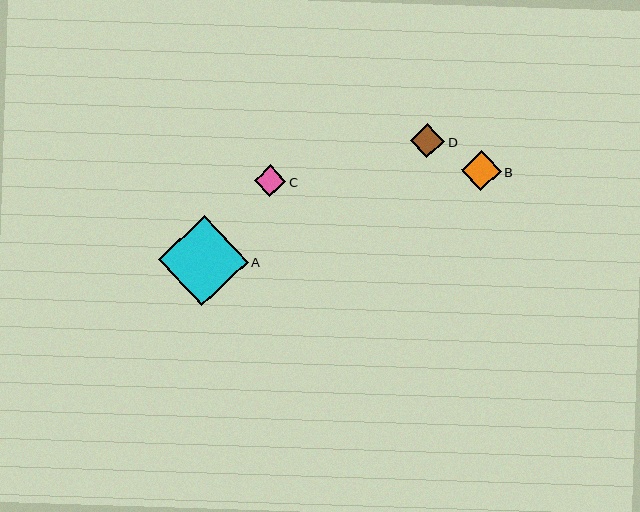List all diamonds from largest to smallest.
From largest to smallest: A, B, D, C.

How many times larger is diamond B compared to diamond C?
Diamond B is approximately 1.3 times the size of diamond C.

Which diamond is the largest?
Diamond A is the largest with a size of approximately 89 pixels.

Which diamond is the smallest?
Diamond C is the smallest with a size of approximately 31 pixels.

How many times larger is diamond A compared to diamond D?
Diamond A is approximately 2.6 times the size of diamond D.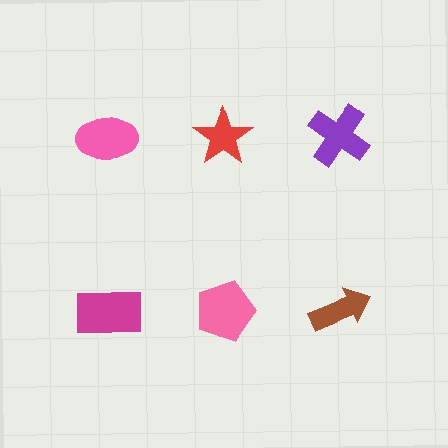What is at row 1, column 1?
A pink ellipse.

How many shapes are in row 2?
3 shapes.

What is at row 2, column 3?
A brown arrow.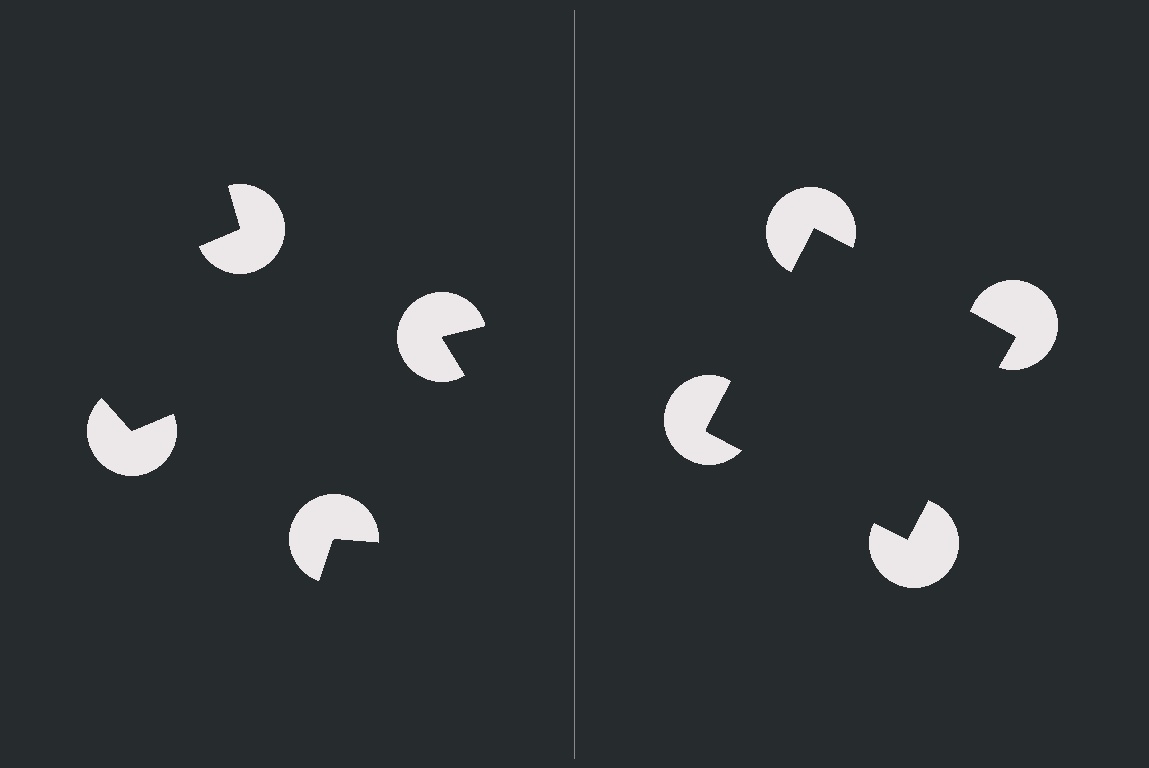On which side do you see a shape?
An illusory square appears on the right side. On the left side the wedge cuts are rotated, so no coherent shape forms.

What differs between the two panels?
The pac-man discs are positioned identically on both sides; only the wedge orientations differ. On the right they align to a square; on the left they are misaligned.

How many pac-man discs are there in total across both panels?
8 — 4 on each side.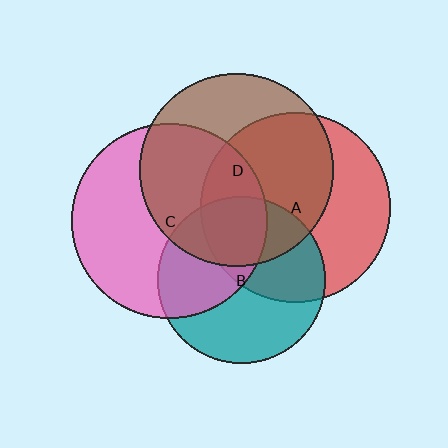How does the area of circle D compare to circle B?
Approximately 1.3 times.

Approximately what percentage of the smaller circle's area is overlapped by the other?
Approximately 30%.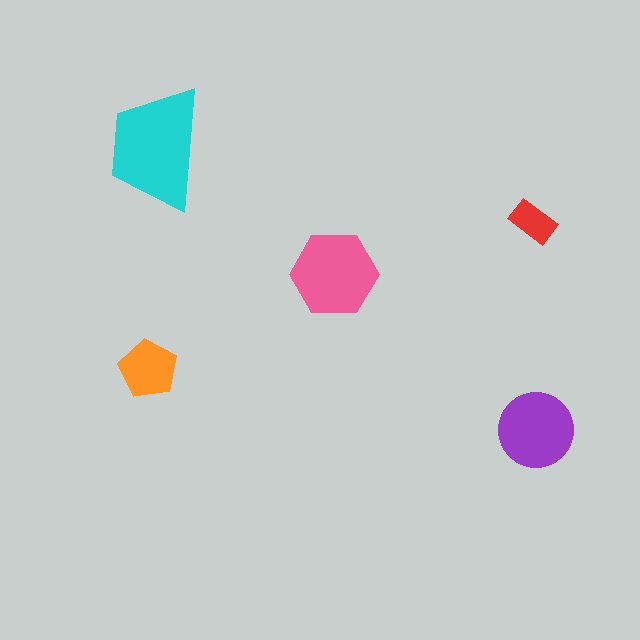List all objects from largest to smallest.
The cyan trapezoid, the pink hexagon, the purple circle, the orange pentagon, the red rectangle.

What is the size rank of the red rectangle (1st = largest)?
5th.